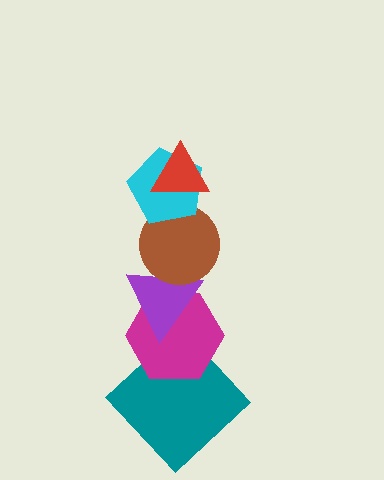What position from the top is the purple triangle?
The purple triangle is 4th from the top.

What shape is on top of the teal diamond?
The magenta hexagon is on top of the teal diamond.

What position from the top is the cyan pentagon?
The cyan pentagon is 2nd from the top.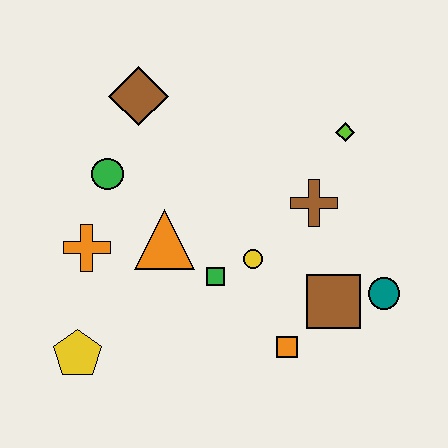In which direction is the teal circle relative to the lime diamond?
The teal circle is below the lime diamond.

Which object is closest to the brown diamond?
The green circle is closest to the brown diamond.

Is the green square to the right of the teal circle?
No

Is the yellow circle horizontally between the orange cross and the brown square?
Yes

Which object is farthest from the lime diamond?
The yellow pentagon is farthest from the lime diamond.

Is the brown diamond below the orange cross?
No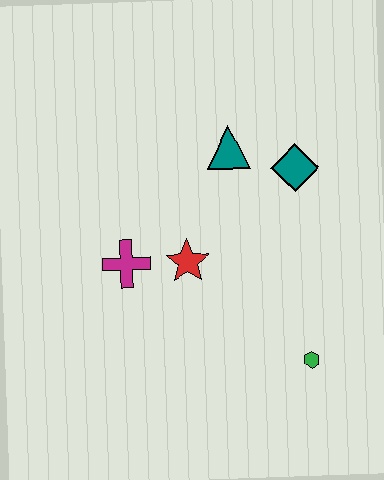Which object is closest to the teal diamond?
The teal triangle is closest to the teal diamond.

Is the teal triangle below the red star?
No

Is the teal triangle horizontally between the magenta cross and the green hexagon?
Yes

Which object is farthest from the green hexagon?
The teal triangle is farthest from the green hexagon.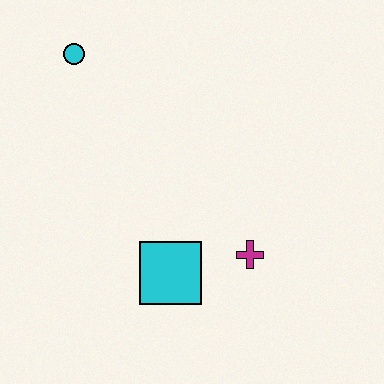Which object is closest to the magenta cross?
The cyan square is closest to the magenta cross.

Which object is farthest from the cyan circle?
The magenta cross is farthest from the cyan circle.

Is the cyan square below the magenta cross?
Yes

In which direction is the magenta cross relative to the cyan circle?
The magenta cross is below the cyan circle.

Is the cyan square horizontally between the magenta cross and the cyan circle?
Yes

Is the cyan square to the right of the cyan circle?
Yes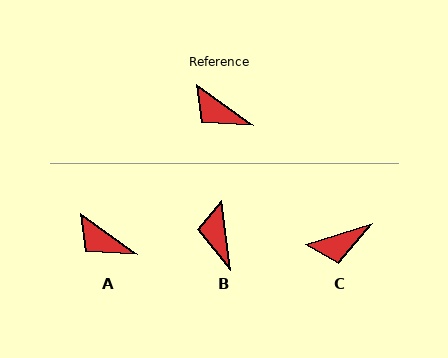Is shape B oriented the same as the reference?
No, it is off by about 47 degrees.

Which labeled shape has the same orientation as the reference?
A.